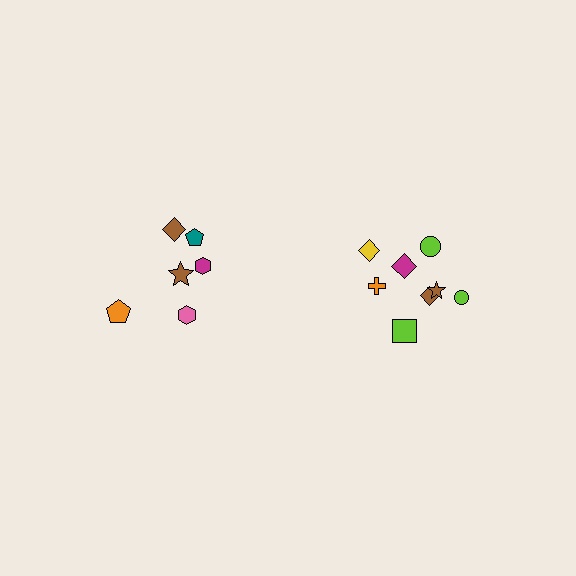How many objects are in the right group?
There are 8 objects.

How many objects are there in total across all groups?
There are 14 objects.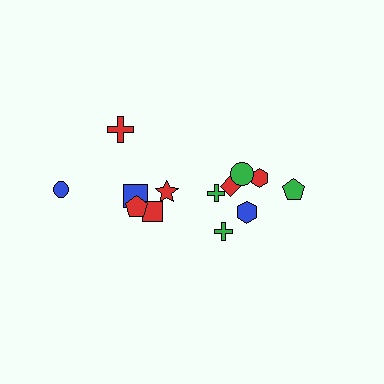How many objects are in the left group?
There are 5 objects.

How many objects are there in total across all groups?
There are 13 objects.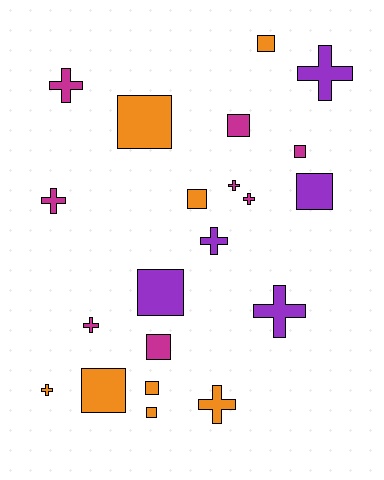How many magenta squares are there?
There are 3 magenta squares.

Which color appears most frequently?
Orange, with 8 objects.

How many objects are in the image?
There are 21 objects.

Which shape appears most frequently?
Square, with 11 objects.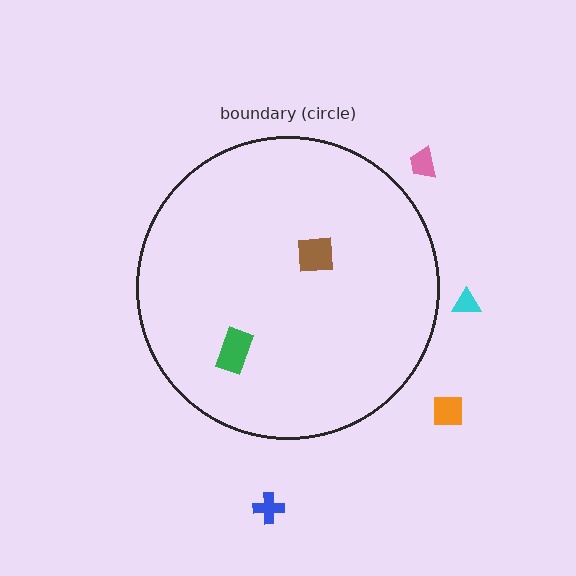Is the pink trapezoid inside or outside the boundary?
Outside.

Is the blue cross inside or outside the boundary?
Outside.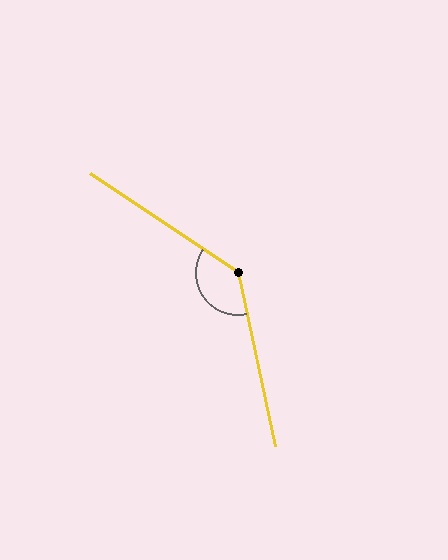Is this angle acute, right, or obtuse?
It is obtuse.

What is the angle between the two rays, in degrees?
Approximately 136 degrees.